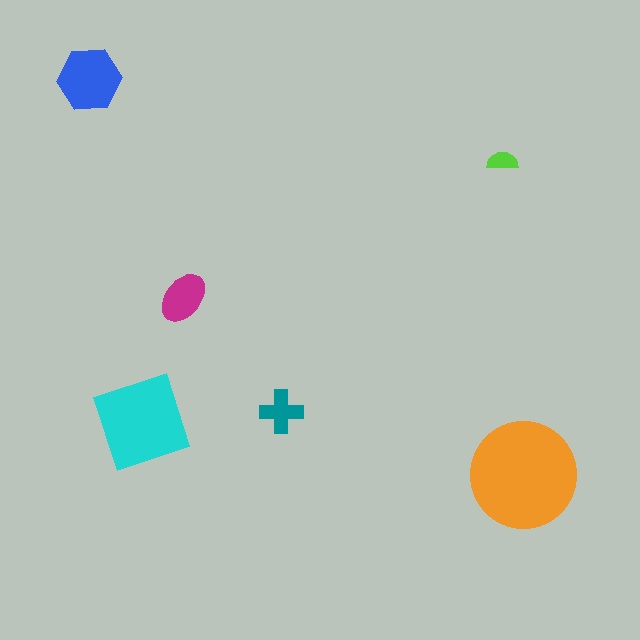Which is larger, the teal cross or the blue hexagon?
The blue hexagon.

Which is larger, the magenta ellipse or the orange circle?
The orange circle.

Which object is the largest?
The orange circle.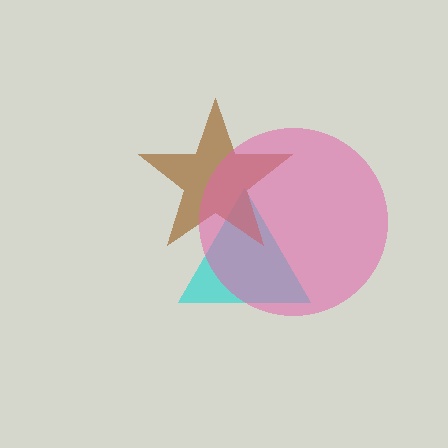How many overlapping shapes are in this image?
There are 3 overlapping shapes in the image.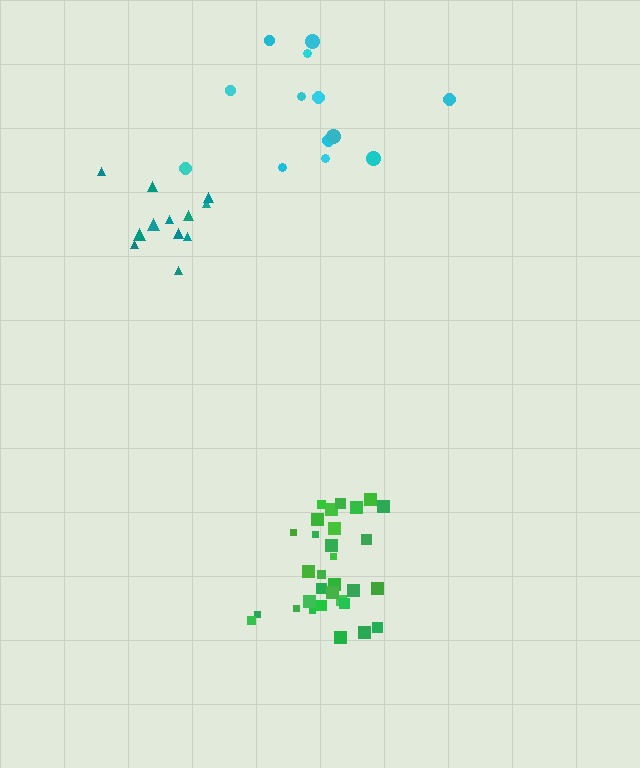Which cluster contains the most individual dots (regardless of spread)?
Green (31).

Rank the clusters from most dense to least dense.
green, teal, cyan.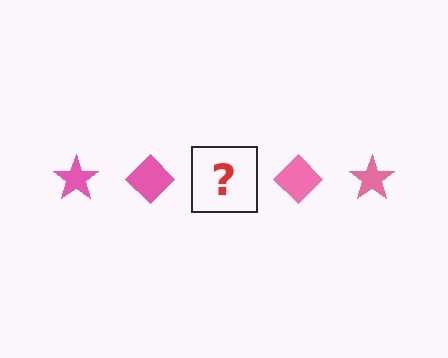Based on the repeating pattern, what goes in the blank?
The blank should be a pink star.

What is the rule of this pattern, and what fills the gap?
The rule is that the pattern cycles through star, diamond shapes in pink. The gap should be filled with a pink star.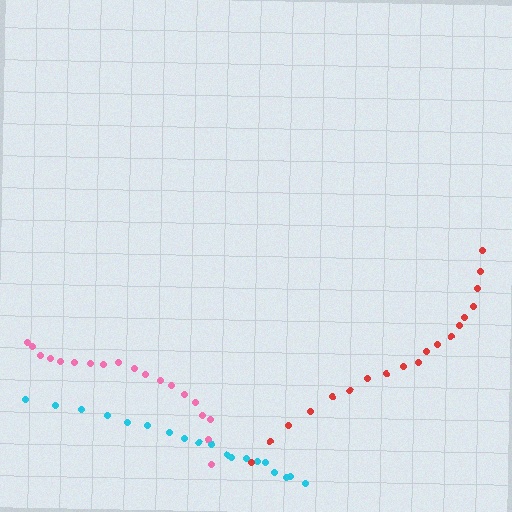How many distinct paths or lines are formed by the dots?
There are 3 distinct paths.